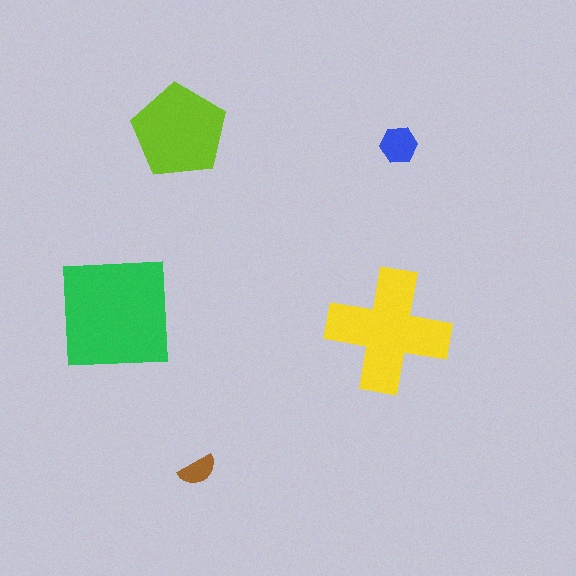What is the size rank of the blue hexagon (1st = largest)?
4th.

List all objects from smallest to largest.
The brown semicircle, the blue hexagon, the lime pentagon, the yellow cross, the green square.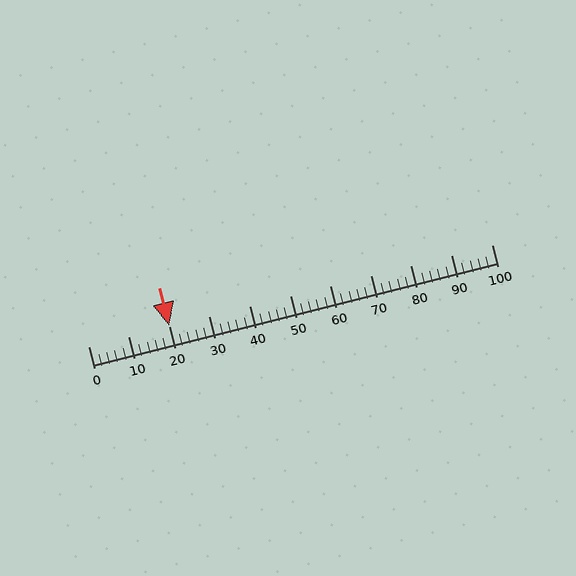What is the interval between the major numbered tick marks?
The major tick marks are spaced 10 units apart.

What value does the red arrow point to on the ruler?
The red arrow points to approximately 20.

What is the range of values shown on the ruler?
The ruler shows values from 0 to 100.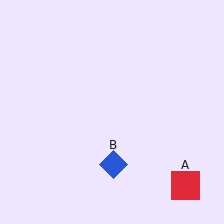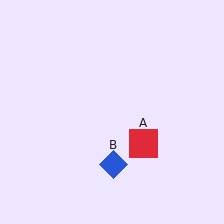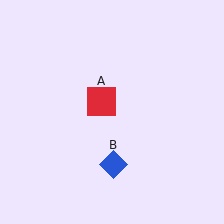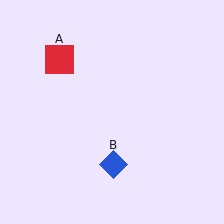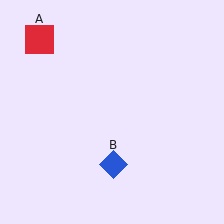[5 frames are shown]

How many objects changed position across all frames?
1 object changed position: red square (object A).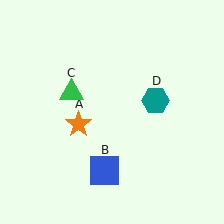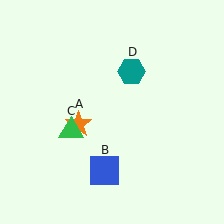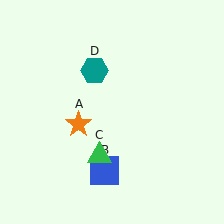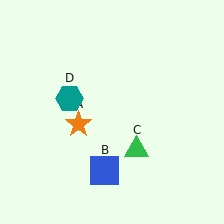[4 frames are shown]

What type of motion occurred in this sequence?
The green triangle (object C), teal hexagon (object D) rotated counterclockwise around the center of the scene.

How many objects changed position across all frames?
2 objects changed position: green triangle (object C), teal hexagon (object D).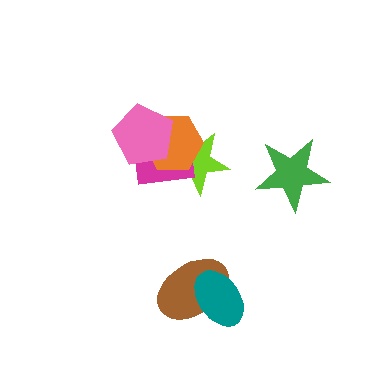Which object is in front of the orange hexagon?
The pink pentagon is in front of the orange hexagon.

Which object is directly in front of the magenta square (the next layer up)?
The orange hexagon is directly in front of the magenta square.